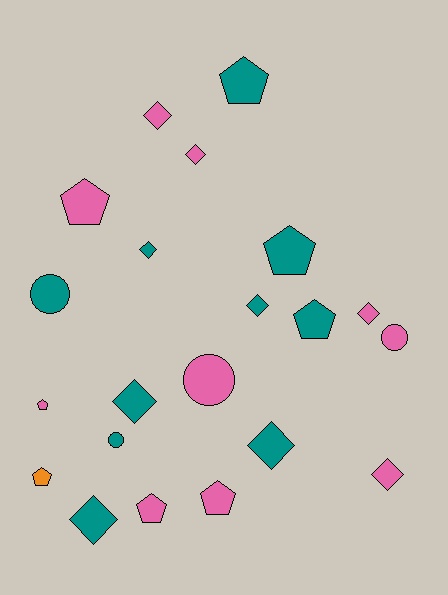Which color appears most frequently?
Pink, with 10 objects.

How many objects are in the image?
There are 21 objects.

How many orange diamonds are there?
There are no orange diamonds.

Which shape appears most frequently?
Diamond, with 9 objects.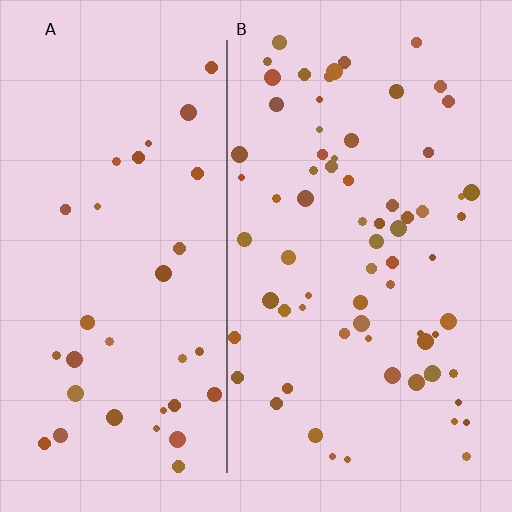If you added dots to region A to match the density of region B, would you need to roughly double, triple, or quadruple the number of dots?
Approximately double.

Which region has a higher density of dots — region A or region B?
B (the right).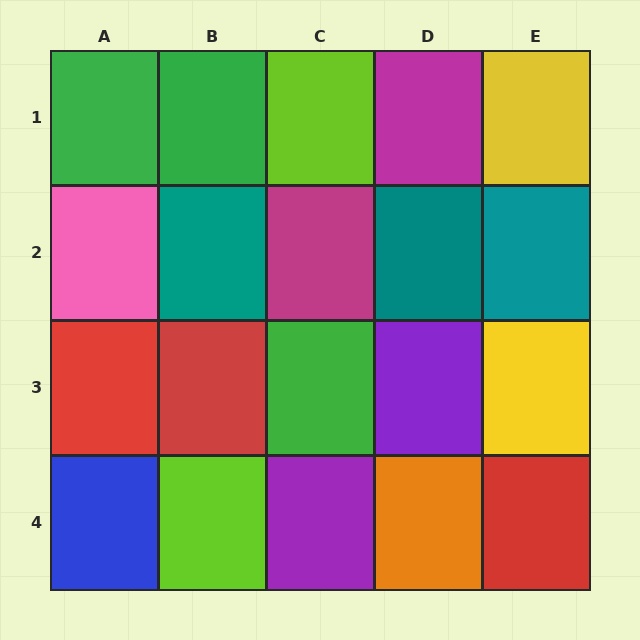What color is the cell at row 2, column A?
Pink.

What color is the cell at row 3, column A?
Red.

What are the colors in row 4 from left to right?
Blue, lime, purple, orange, red.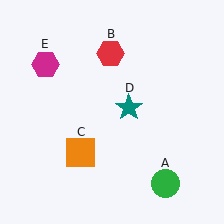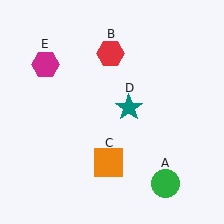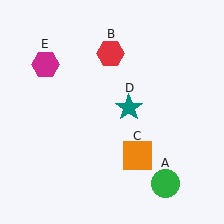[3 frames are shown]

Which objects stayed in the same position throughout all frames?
Green circle (object A) and red hexagon (object B) and teal star (object D) and magenta hexagon (object E) remained stationary.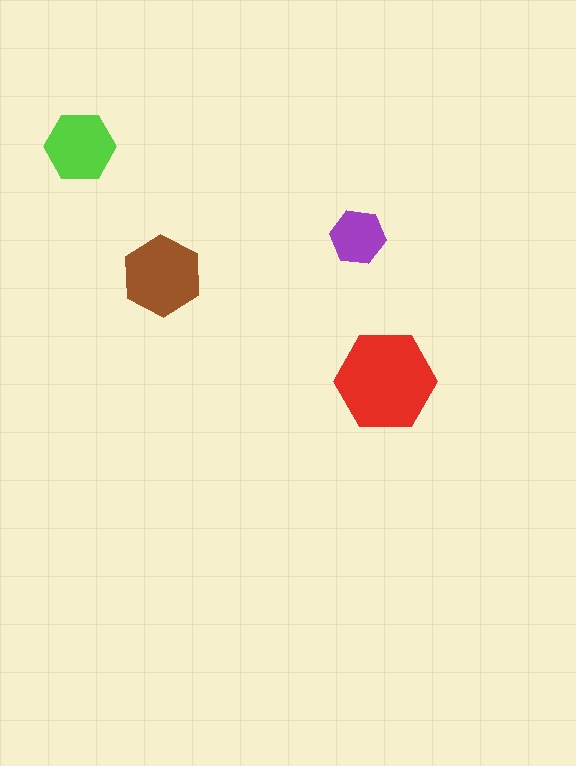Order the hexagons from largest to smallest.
the red one, the brown one, the lime one, the purple one.